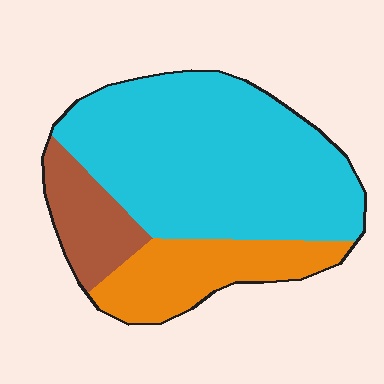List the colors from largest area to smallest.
From largest to smallest: cyan, orange, brown.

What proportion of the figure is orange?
Orange takes up about one fifth (1/5) of the figure.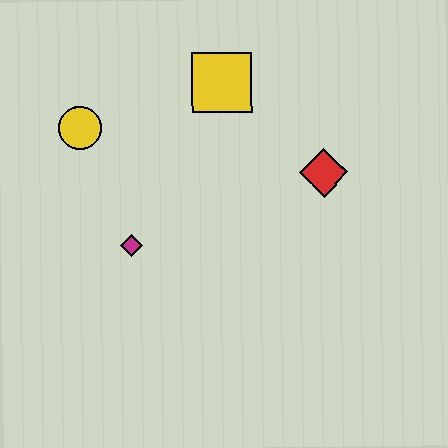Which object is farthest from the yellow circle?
The red diamond is farthest from the yellow circle.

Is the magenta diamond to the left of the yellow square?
Yes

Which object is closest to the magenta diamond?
The yellow circle is closest to the magenta diamond.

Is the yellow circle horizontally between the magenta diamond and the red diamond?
No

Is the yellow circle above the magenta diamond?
Yes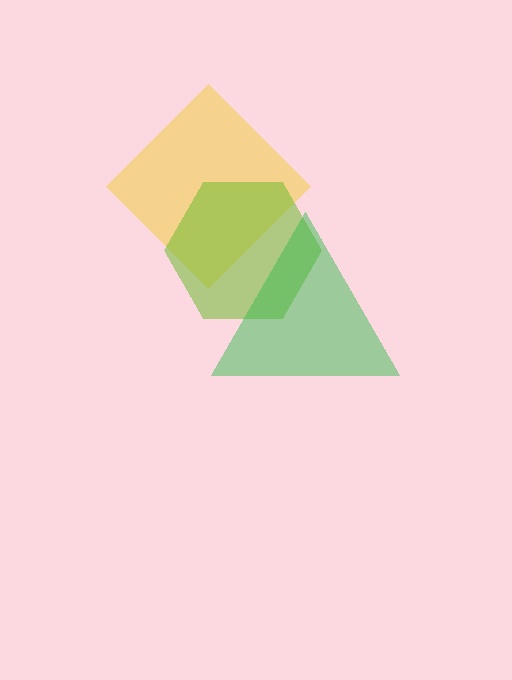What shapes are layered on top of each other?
The layered shapes are: a yellow diamond, a lime hexagon, a green triangle.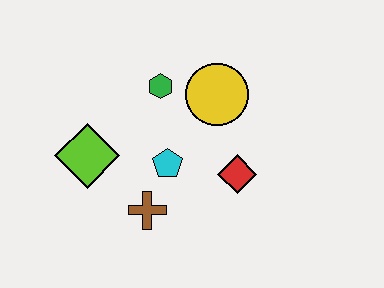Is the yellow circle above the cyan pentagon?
Yes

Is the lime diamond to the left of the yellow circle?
Yes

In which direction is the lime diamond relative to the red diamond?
The lime diamond is to the left of the red diamond.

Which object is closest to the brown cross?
The cyan pentagon is closest to the brown cross.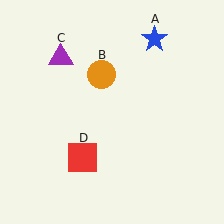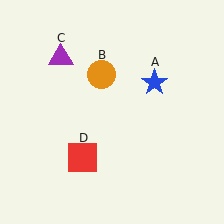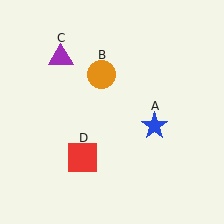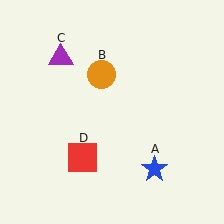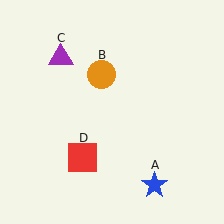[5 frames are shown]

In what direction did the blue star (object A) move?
The blue star (object A) moved down.